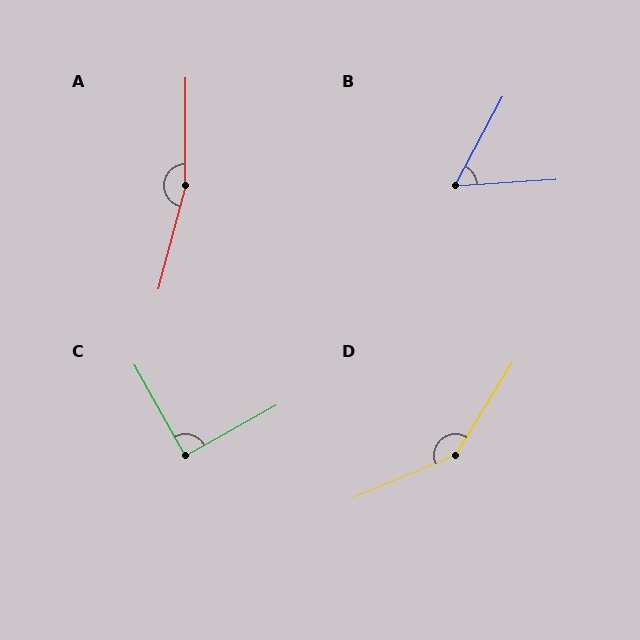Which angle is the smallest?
B, at approximately 58 degrees.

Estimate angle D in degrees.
Approximately 144 degrees.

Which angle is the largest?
A, at approximately 165 degrees.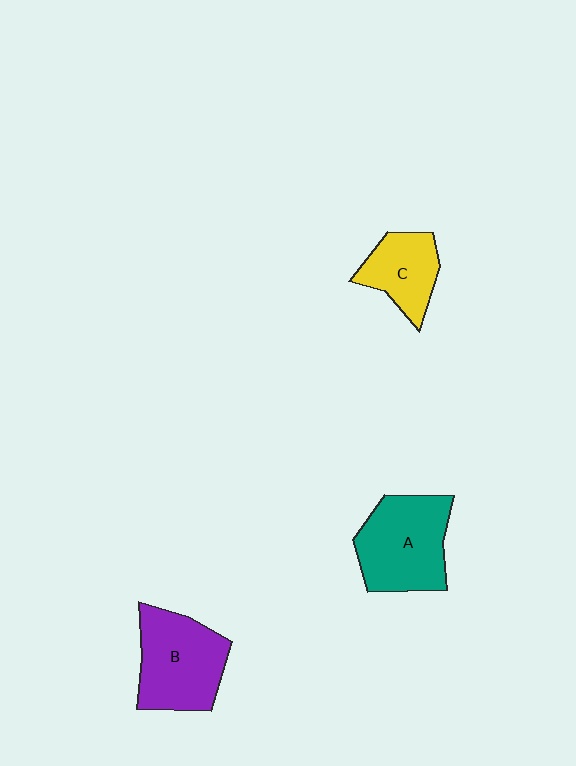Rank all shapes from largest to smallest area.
From largest to smallest: A (teal), B (purple), C (yellow).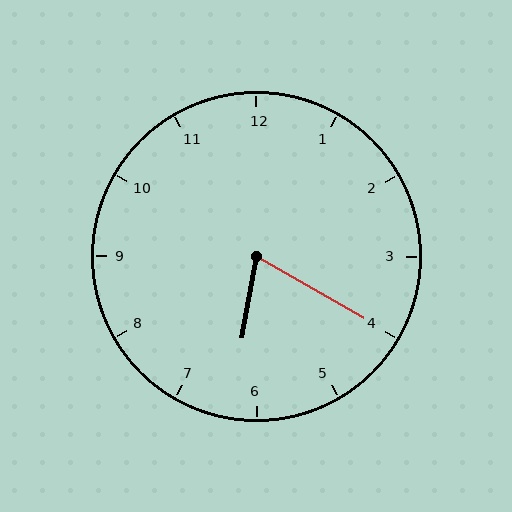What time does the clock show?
6:20.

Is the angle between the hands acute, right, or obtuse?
It is acute.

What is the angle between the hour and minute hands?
Approximately 70 degrees.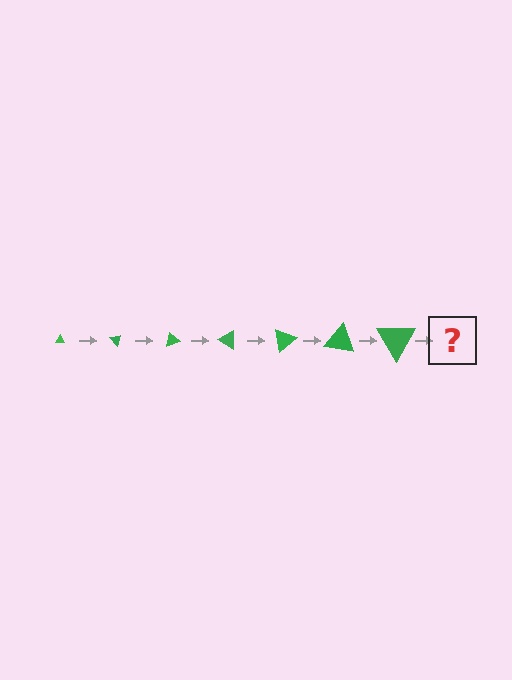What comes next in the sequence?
The next element should be a triangle, larger than the previous one and rotated 350 degrees from the start.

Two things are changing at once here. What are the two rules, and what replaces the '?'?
The two rules are that the triangle grows larger each step and it rotates 50 degrees each step. The '?' should be a triangle, larger than the previous one and rotated 350 degrees from the start.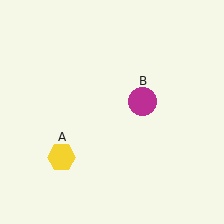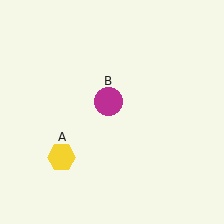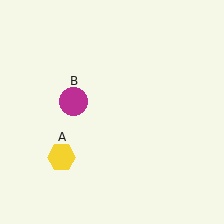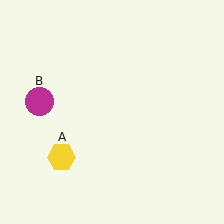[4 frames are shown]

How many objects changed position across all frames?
1 object changed position: magenta circle (object B).